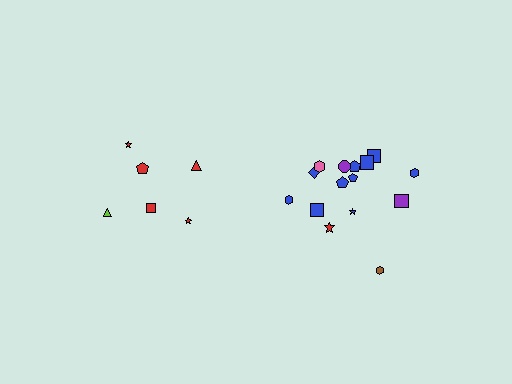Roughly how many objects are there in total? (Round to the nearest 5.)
Roughly 20 objects in total.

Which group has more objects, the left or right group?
The right group.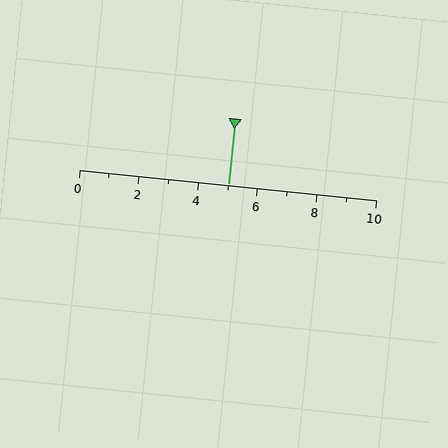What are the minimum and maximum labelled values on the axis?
The axis runs from 0 to 10.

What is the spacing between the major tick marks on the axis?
The major ticks are spaced 2 apart.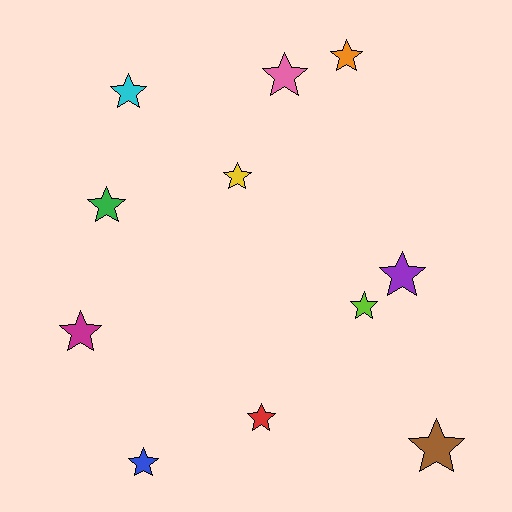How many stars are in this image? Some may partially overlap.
There are 11 stars.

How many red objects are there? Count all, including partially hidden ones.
There is 1 red object.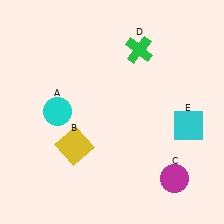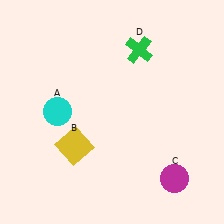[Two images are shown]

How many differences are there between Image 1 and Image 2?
There is 1 difference between the two images.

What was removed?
The cyan square (E) was removed in Image 2.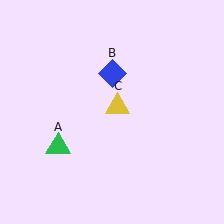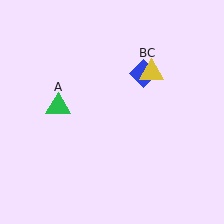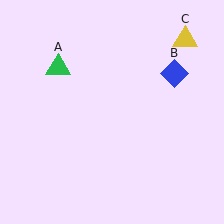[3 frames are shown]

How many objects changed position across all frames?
3 objects changed position: green triangle (object A), blue diamond (object B), yellow triangle (object C).